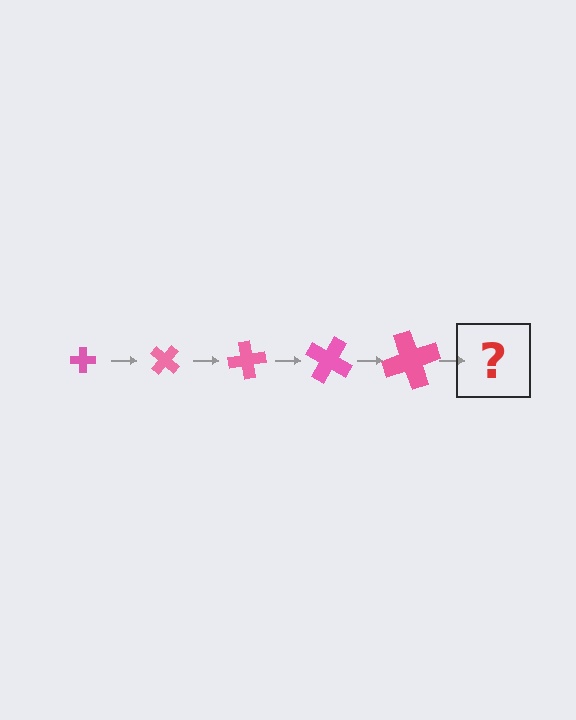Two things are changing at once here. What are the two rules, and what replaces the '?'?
The two rules are that the cross grows larger each step and it rotates 40 degrees each step. The '?' should be a cross, larger than the previous one and rotated 200 degrees from the start.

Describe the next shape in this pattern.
It should be a cross, larger than the previous one and rotated 200 degrees from the start.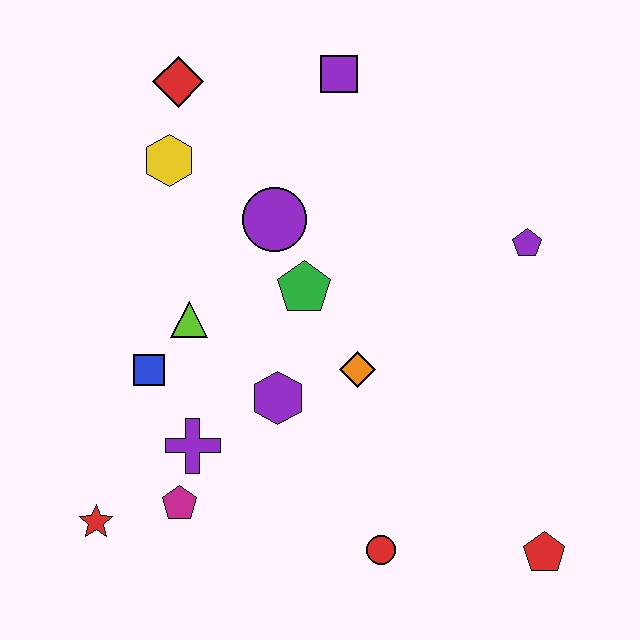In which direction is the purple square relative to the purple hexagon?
The purple square is above the purple hexagon.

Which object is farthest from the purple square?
The red pentagon is farthest from the purple square.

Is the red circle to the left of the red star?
No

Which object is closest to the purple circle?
The green pentagon is closest to the purple circle.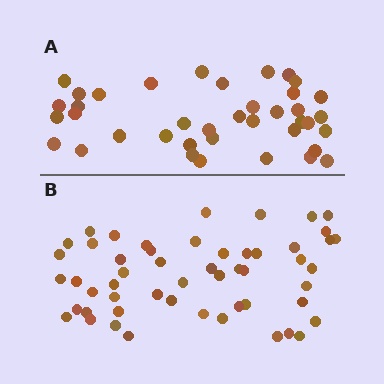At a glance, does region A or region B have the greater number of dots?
Region B (the bottom region) has more dots.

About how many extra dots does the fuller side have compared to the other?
Region B has approximately 15 more dots than region A.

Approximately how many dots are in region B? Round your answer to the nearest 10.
About 50 dots. (The exact count is 53, which rounds to 50.)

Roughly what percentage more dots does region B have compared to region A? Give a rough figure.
About 35% more.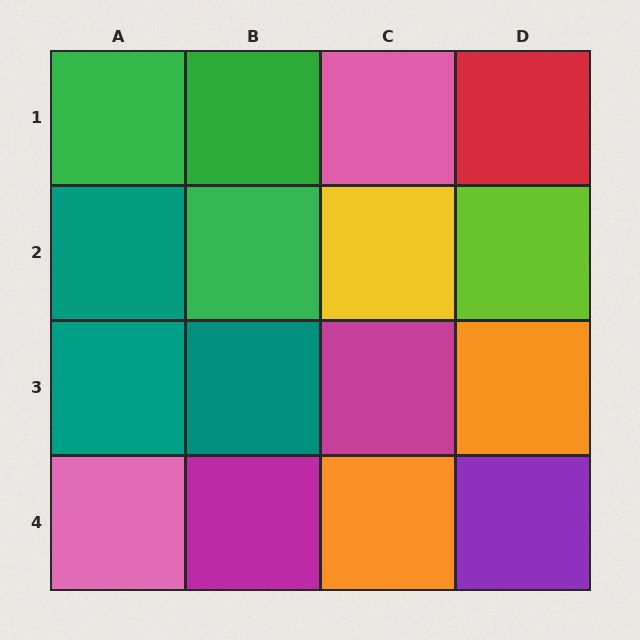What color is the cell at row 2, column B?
Green.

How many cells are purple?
1 cell is purple.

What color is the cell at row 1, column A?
Green.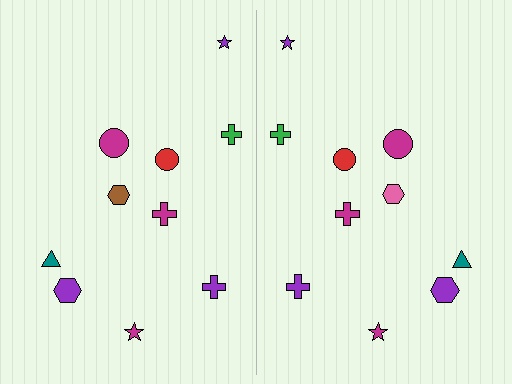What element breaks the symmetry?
The pink hexagon on the right side breaks the symmetry — its mirror counterpart is brown.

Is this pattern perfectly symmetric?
No, the pattern is not perfectly symmetric. The pink hexagon on the right side breaks the symmetry — its mirror counterpart is brown.